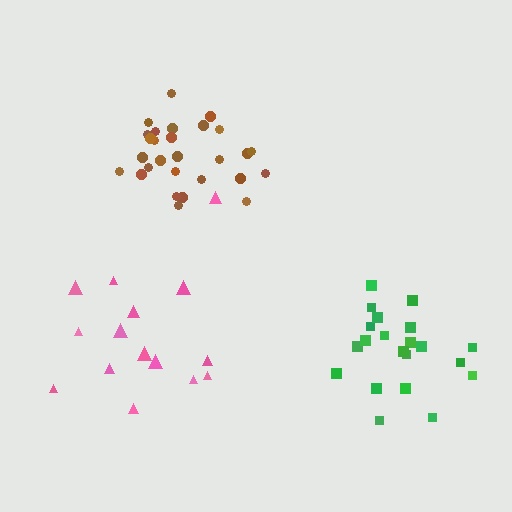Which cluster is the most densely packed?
Brown.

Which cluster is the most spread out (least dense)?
Pink.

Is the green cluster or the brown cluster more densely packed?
Brown.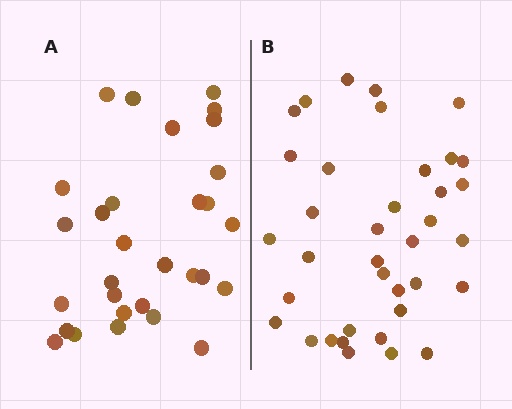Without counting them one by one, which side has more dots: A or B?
Region B (the right region) has more dots.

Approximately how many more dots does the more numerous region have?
Region B has roughly 8 or so more dots than region A.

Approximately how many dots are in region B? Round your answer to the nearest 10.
About 40 dots. (The exact count is 37, which rounds to 40.)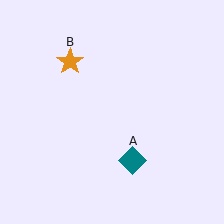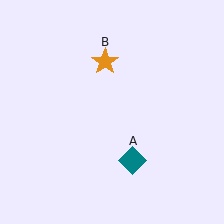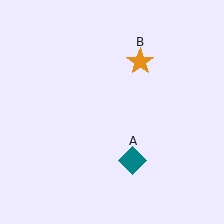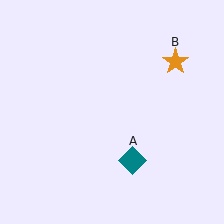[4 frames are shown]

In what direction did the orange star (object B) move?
The orange star (object B) moved right.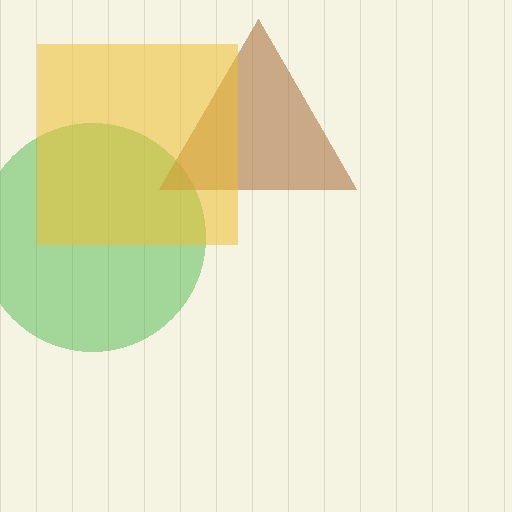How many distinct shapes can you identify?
There are 3 distinct shapes: a green circle, a brown triangle, a yellow square.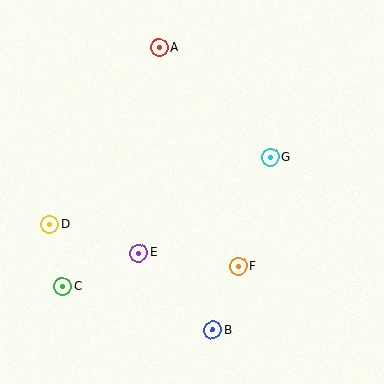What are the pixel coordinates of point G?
Point G is at (270, 157).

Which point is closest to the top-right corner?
Point G is closest to the top-right corner.